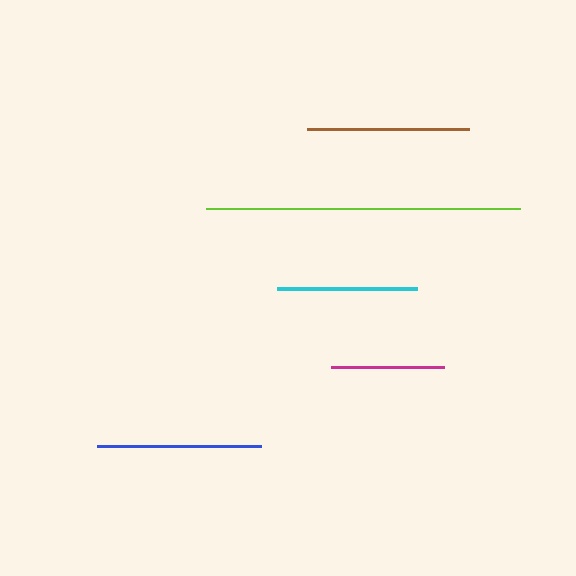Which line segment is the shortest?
The magenta line is the shortest at approximately 113 pixels.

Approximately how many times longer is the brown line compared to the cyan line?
The brown line is approximately 1.2 times the length of the cyan line.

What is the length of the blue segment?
The blue segment is approximately 164 pixels long.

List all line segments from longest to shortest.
From longest to shortest: lime, blue, brown, cyan, magenta.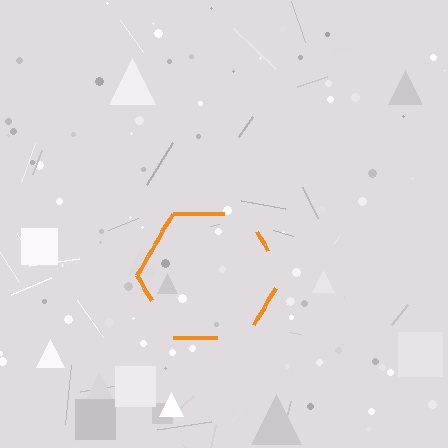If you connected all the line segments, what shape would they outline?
They would outline a hexagon.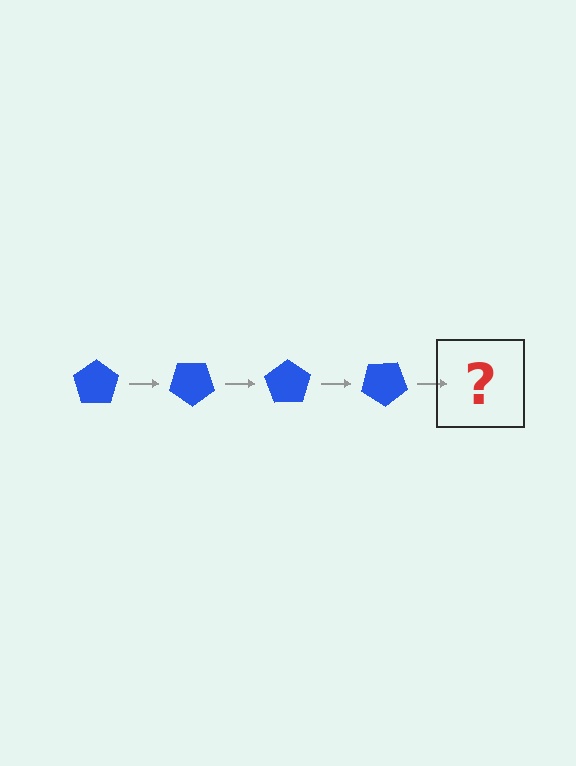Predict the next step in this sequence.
The next step is a blue pentagon rotated 140 degrees.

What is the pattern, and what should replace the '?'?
The pattern is that the pentagon rotates 35 degrees each step. The '?' should be a blue pentagon rotated 140 degrees.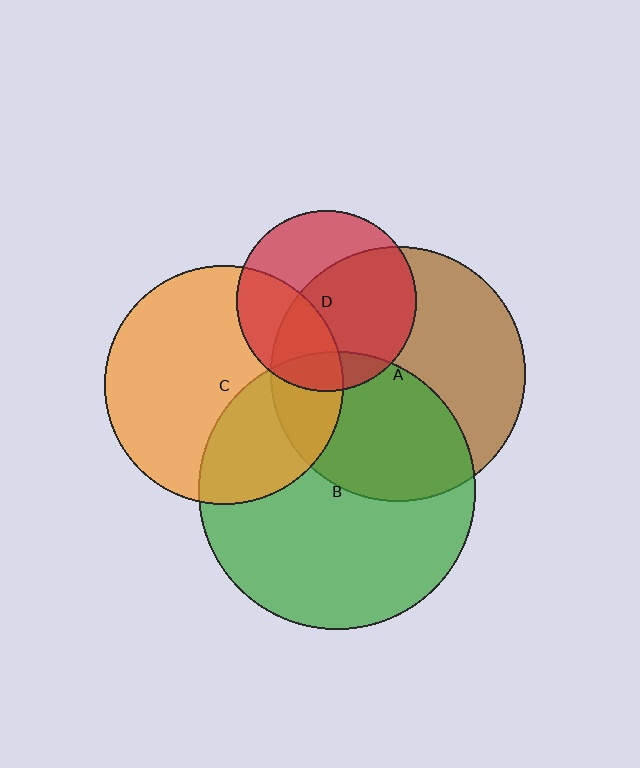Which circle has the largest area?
Circle B (green).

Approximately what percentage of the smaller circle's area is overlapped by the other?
Approximately 35%.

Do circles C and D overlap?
Yes.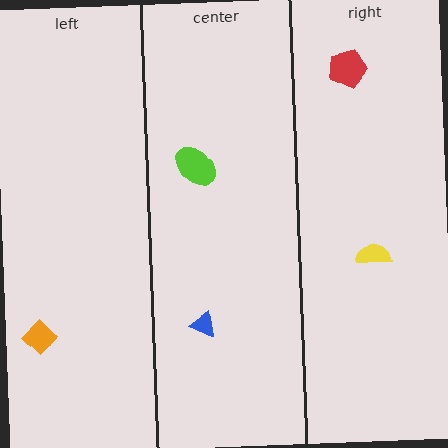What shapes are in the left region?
The orange diamond.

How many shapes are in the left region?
1.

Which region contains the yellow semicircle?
The right region.